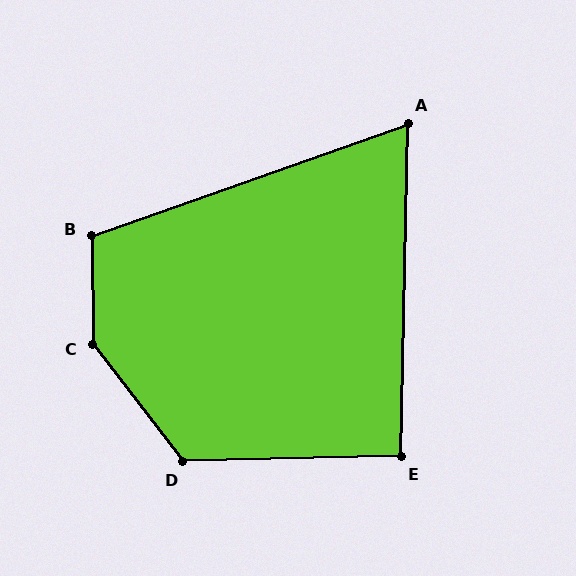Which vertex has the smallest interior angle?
A, at approximately 70 degrees.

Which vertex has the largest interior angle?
C, at approximately 143 degrees.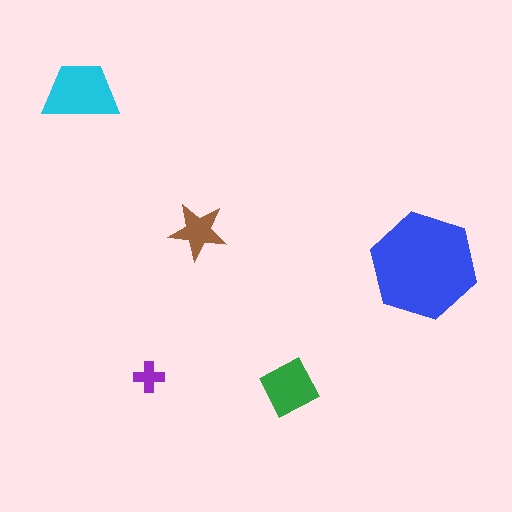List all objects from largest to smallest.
The blue hexagon, the cyan trapezoid, the green diamond, the brown star, the purple cross.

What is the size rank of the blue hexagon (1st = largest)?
1st.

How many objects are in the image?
There are 5 objects in the image.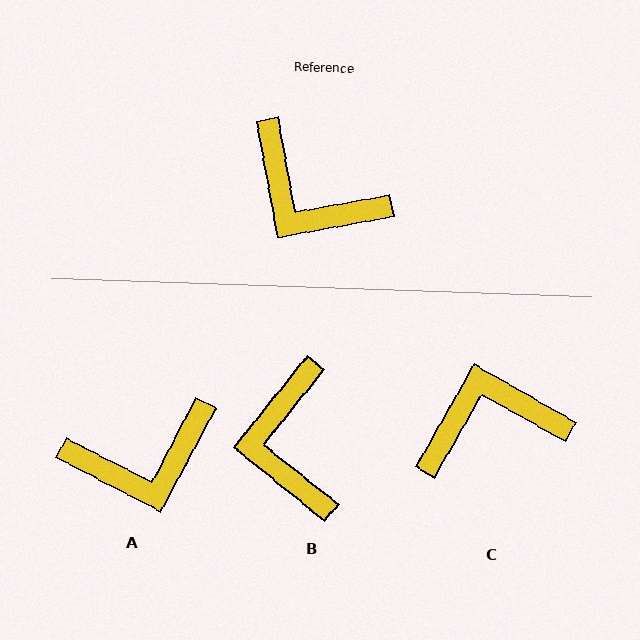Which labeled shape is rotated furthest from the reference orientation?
C, about 130 degrees away.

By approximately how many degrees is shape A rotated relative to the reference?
Approximately 52 degrees counter-clockwise.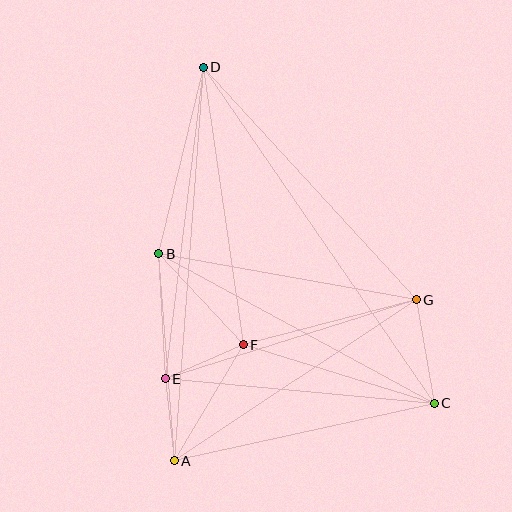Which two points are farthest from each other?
Points C and D are farthest from each other.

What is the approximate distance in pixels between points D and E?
The distance between D and E is approximately 314 pixels.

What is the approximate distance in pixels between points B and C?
The distance between B and C is approximately 314 pixels.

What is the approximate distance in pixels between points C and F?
The distance between C and F is approximately 200 pixels.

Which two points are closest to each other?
Points A and E are closest to each other.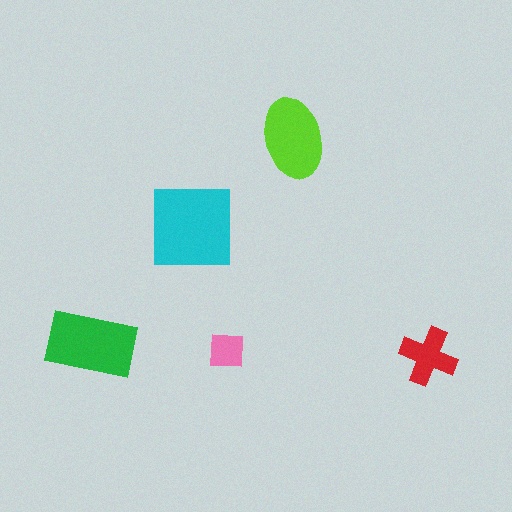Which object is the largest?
The cyan square.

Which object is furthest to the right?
The red cross is rightmost.